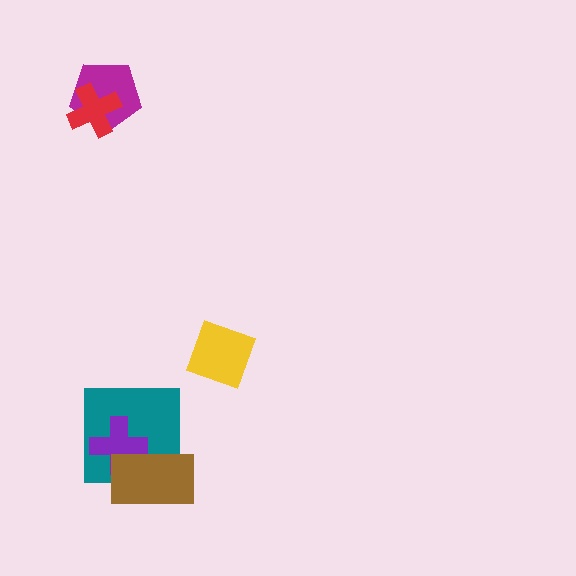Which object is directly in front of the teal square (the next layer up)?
The purple cross is directly in front of the teal square.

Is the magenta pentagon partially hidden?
Yes, it is partially covered by another shape.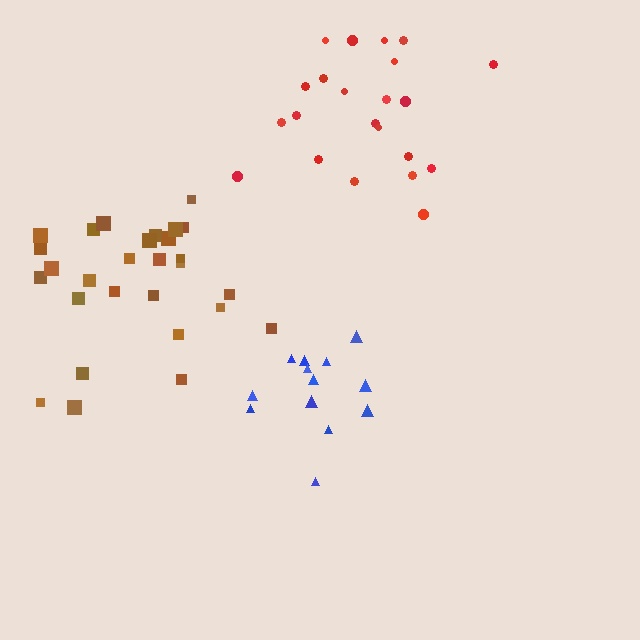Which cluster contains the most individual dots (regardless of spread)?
Brown (28).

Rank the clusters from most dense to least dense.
blue, brown, red.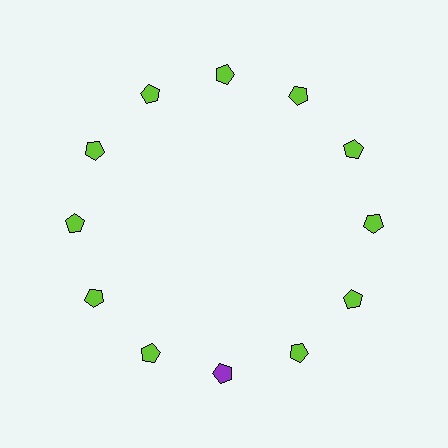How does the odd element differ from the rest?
It has a different color: purple instead of lime.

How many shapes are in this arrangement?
There are 12 shapes arranged in a ring pattern.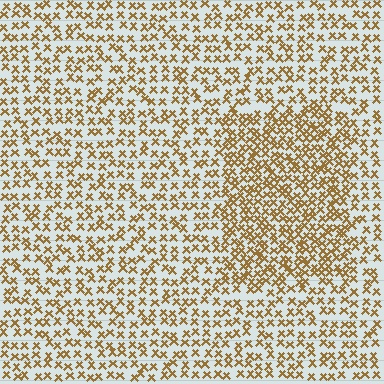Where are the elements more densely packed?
The elements are more densely packed inside the rectangle boundary.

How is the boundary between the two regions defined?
The boundary is defined by a change in element density (approximately 1.8x ratio). All elements are the same color, size, and shape.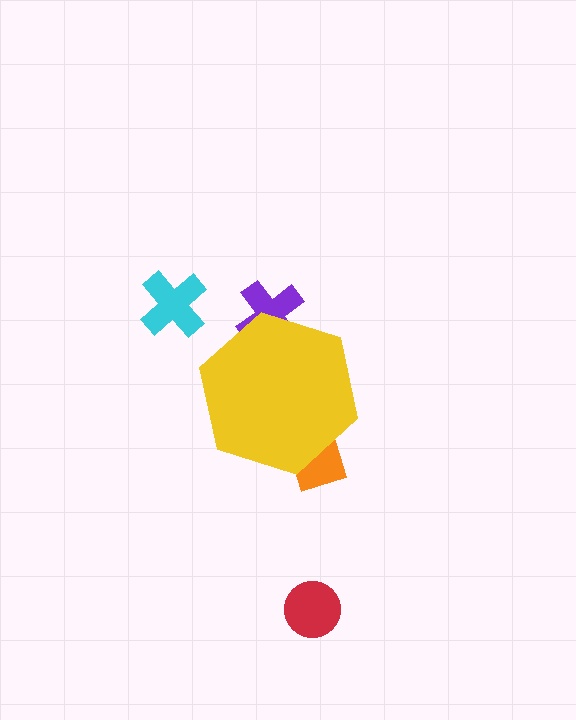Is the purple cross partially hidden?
Yes, the purple cross is partially hidden behind the yellow hexagon.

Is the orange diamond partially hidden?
Yes, the orange diamond is partially hidden behind the yellow hexagon.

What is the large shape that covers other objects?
A yellow hexagon.